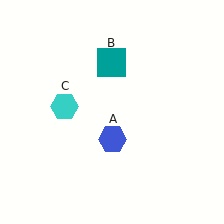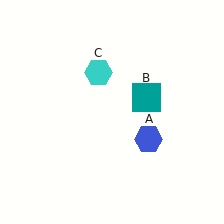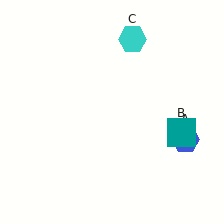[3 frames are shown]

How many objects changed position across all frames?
3 objects changed position: blue hexagon (object A), teal square (object B), cyan hexagon (object C).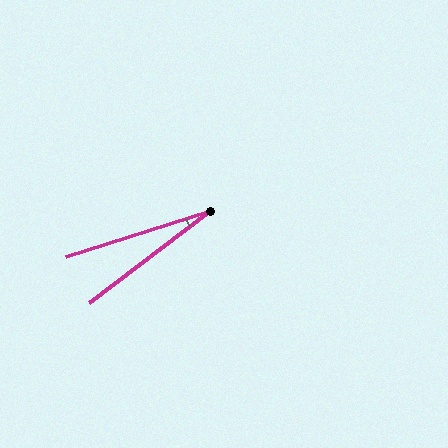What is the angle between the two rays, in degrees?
Approximately 19 degrees.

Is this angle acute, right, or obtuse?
It is acute.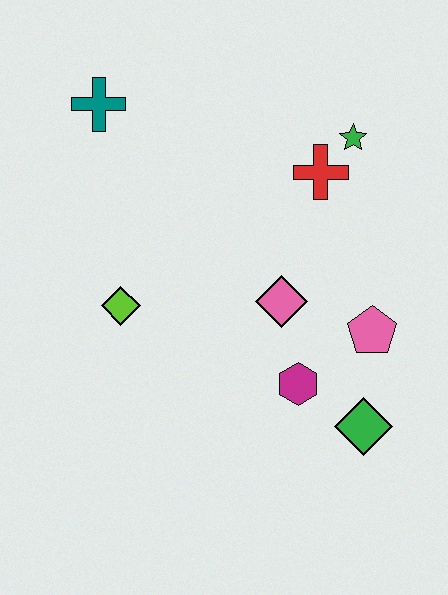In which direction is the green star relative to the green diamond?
The green star is above the green diamond.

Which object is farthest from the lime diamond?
The green star is farthest from the lime diamond.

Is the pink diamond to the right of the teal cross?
Yes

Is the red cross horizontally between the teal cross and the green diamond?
Yes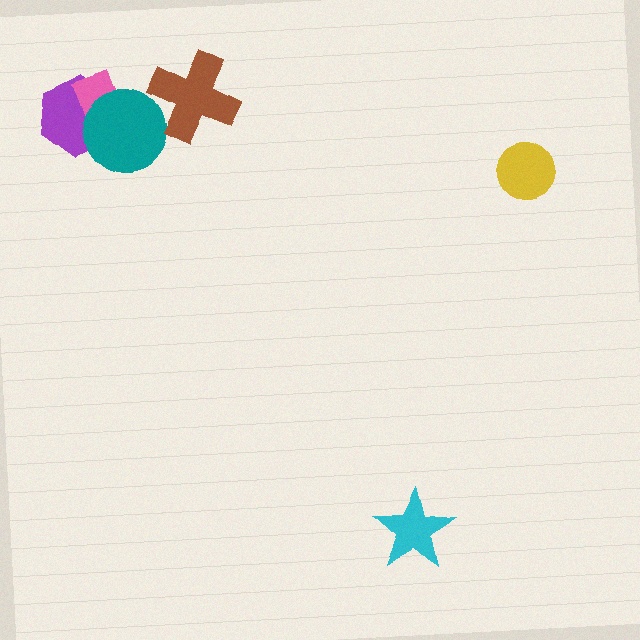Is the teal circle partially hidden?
Yes, it is partially covered by another shape.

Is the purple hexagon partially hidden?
Yes, it is partially covered by another shape.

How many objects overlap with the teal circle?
3 objects overlap with the teal circle.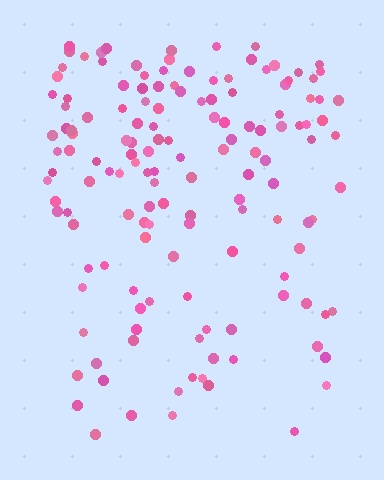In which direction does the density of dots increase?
From bottom to top, with the top side densest.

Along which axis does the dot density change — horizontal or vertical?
Vertical.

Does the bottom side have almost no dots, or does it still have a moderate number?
Still a moderate number, just noticeably fewer than the top.